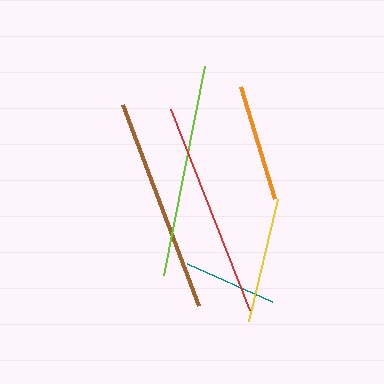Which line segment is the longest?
The red line is the longest at approximately 216 pixels.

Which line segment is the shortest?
The teal line is the shortest at approximately 93 pixels.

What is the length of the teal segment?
The teal segment is approximately 93 pixels long.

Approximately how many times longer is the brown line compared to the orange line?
The brown line is approximately 1.8 times the length of the orange line.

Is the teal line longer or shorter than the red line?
The red line is longer than the teal line.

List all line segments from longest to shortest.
From longest to shortest: red, brown, lime, yellow, orange, teal.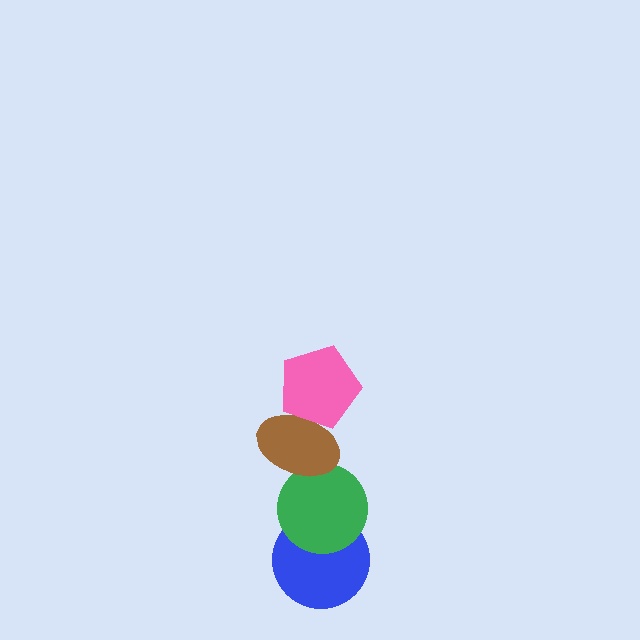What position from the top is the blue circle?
The blue circle is 4th from the top.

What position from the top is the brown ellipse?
The brown ellipse is 2nd from the top.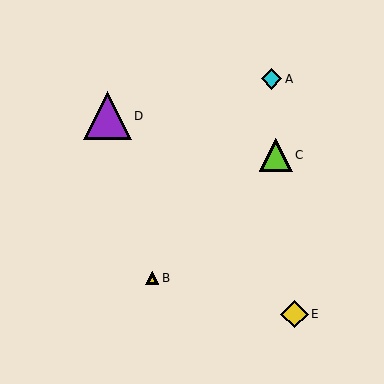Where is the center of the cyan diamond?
The center of the cyan diamond is at (272, 79).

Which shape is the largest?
The purple triangle (labeled D) is the largest.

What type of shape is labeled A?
Shape A is a cyan diamond.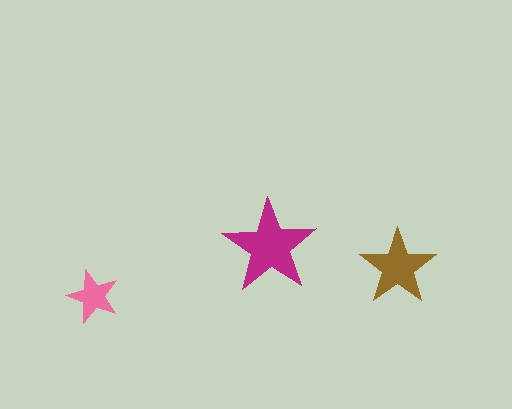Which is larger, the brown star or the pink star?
The brown one.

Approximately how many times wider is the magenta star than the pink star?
About 2 times wider.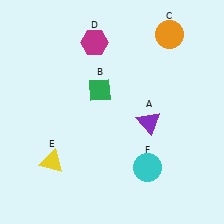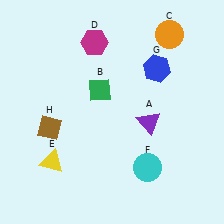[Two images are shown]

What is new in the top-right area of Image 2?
A blue hexagon (G) was added in the top-right area of Image 2.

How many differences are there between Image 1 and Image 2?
There are 2 differences between the two images.